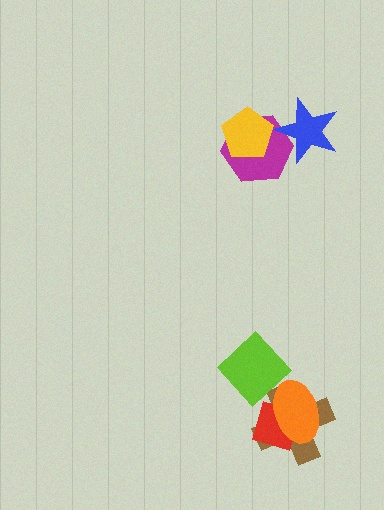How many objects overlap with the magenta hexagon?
2 objects overlap with the magenta hexagon.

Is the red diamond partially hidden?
Yes, it is partially covered by another shape.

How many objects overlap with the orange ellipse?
2 objects overlap with the orange ellipse.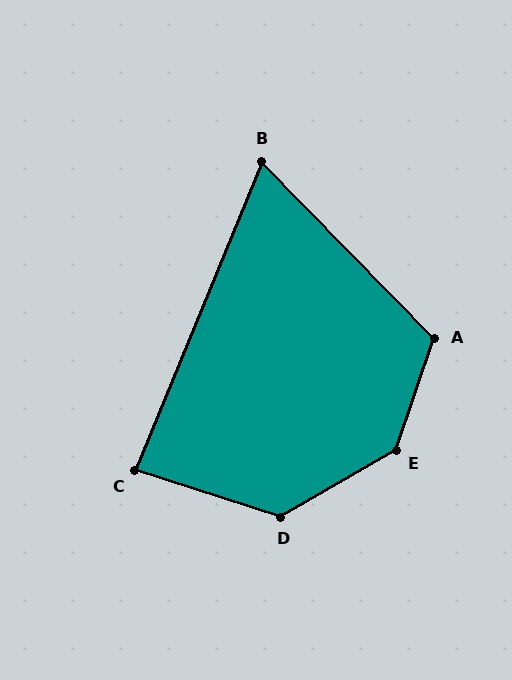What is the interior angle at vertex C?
Approximately 85 degrees (approximately right).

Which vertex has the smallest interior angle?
B, at approximately 67 degrees.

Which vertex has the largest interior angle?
E, at approximately 139 degrees.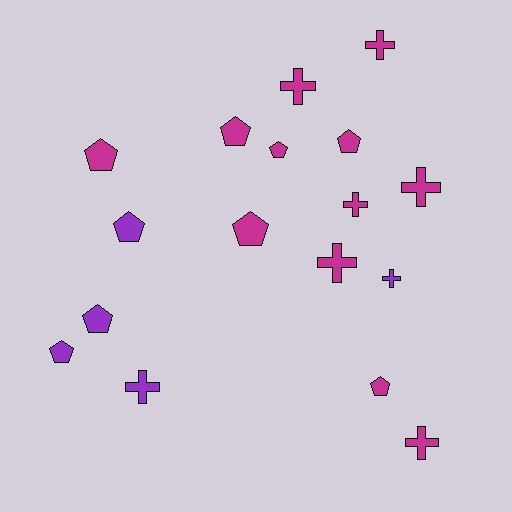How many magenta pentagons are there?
There are 6 magenta pentagons.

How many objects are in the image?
There are 17 objects.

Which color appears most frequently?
Magenta, with 12 objects.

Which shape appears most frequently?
Pentagon, with 9 objects.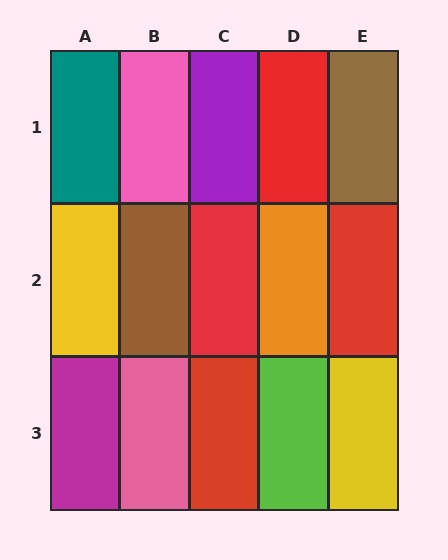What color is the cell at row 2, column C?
Red.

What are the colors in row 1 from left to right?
Teal, pink, purple, red, brown.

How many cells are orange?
1 cell is orange.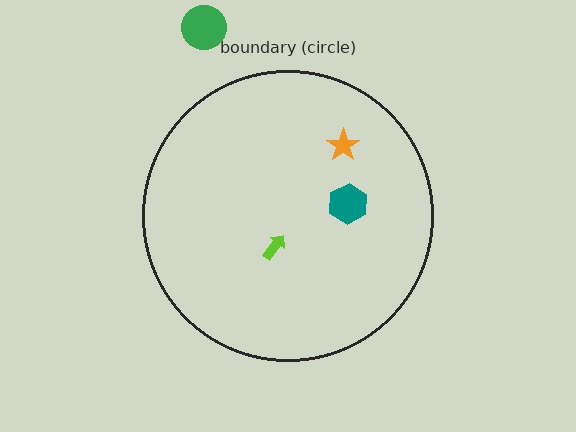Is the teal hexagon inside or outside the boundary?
Inside.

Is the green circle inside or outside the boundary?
Outside.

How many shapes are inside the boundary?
3 inside, 1 outside.